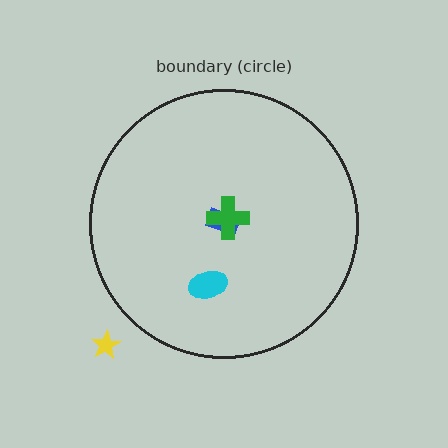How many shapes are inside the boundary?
3 inside, 1 outside.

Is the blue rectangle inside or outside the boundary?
Inside.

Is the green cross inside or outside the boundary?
Inside.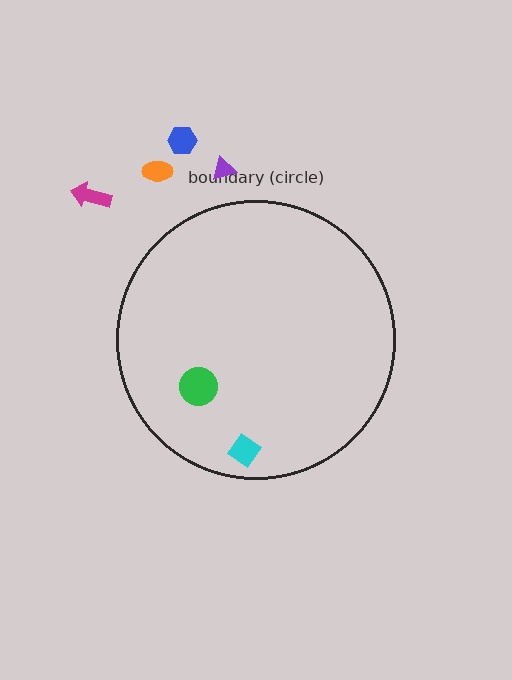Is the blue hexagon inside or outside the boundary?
Outside.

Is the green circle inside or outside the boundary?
Inside.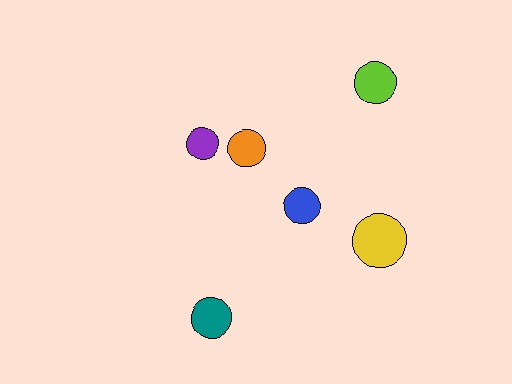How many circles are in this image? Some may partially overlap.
There are 6 circles.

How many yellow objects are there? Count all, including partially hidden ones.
There is 1 yellow object.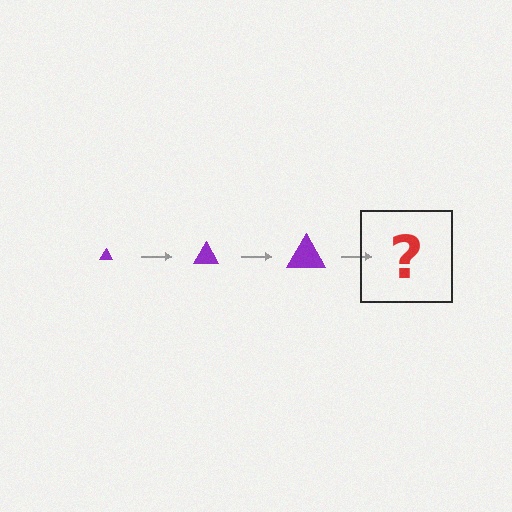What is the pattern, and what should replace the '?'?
The pattern is that the triangle gets progressively larger each step. The '?' should be a purple triangle, larger than the previous one.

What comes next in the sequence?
The next element should be a purple triangle, larger than the previous one.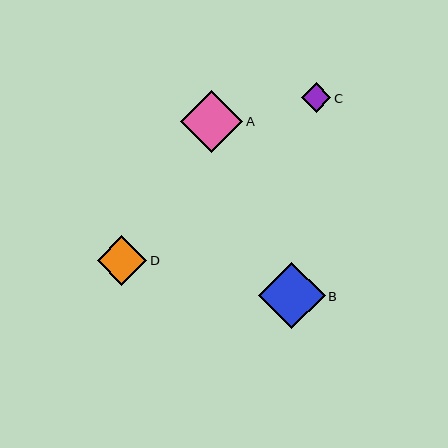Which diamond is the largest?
Diamond B is the largest with a size of approximately 66 pixels.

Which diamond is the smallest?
Diamond C is the smallest with a size of approximately 30 pixels.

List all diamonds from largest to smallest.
From largest to smallest: B, A, D, C.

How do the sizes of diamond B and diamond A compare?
Diamond B and diamond A are approximately the same size.